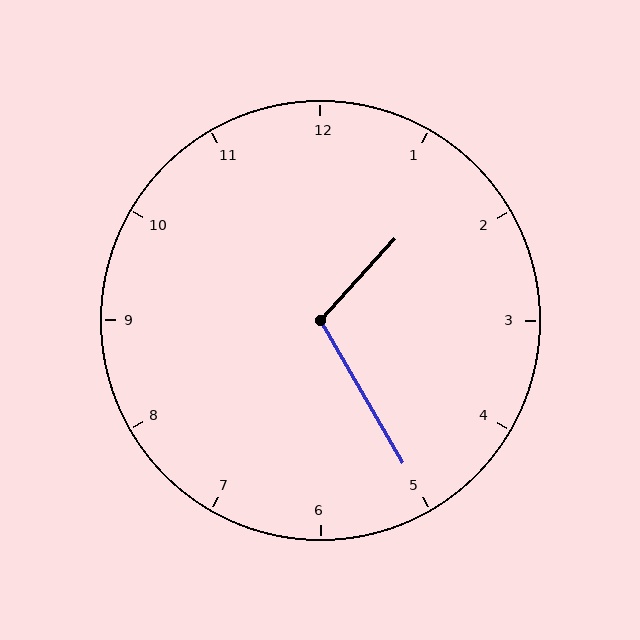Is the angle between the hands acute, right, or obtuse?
It is obtuse.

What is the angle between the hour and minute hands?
Approximately 108 degrees.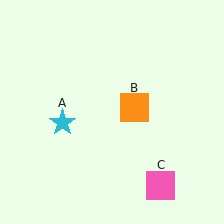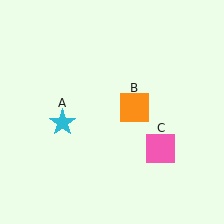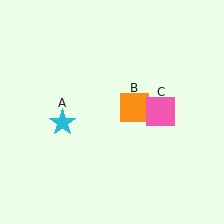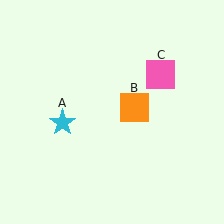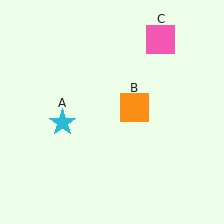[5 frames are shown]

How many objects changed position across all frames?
1 object changed position: pink square (object C).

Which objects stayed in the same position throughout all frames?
Cyan star (object A) and orange square (object B) remained stationary.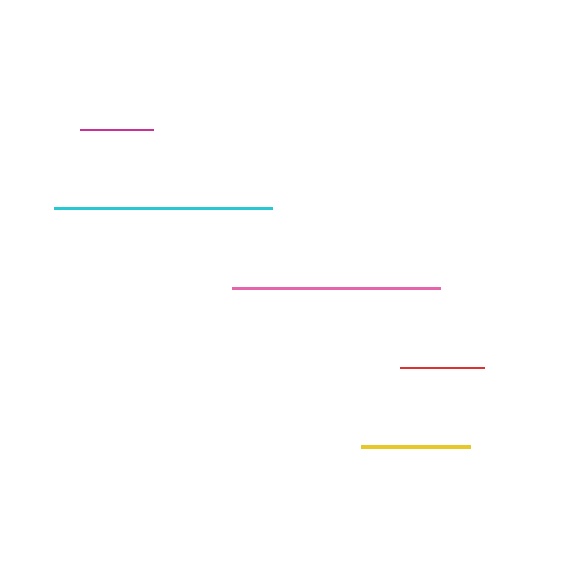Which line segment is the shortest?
The magenta line is the shortest at approximately 72 pixels.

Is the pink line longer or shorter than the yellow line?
The pink line is longer than the yellow line.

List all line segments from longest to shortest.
From longest to shortest: cyan, pink, yellow, red, magenta.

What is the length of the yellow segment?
The yellow segment is approximately 109 pixels long.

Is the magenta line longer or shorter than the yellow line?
The yellow line is longer than the magenta line.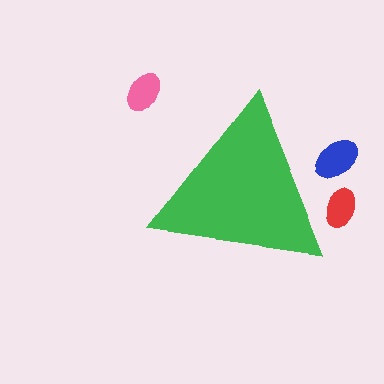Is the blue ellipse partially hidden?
Yes, the blue ellipse is partially hidden behind the green triangle.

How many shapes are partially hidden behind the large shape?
2 shapes are partially hidden.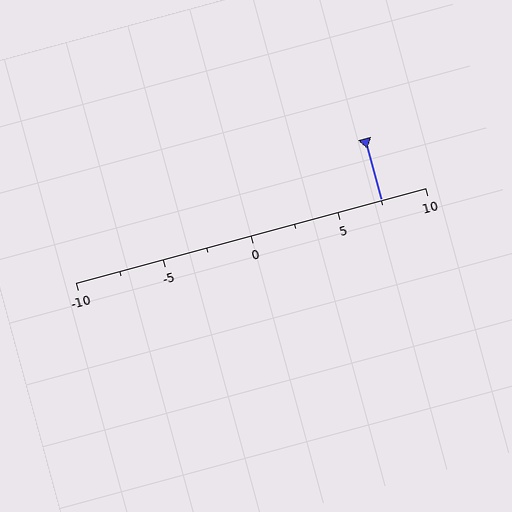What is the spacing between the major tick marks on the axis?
The major ticks are spaced 5 apart.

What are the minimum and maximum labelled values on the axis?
The axis runs from -10 to 10.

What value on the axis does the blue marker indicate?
The marker indicates approximately 7.5.